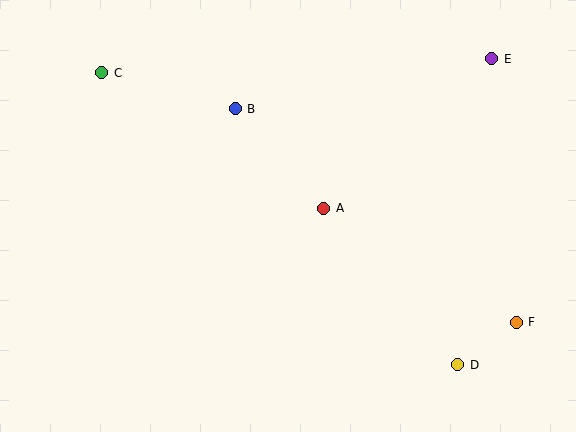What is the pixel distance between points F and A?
The distance between F and A is 224 pixels.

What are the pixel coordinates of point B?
Point B is at (235, 109).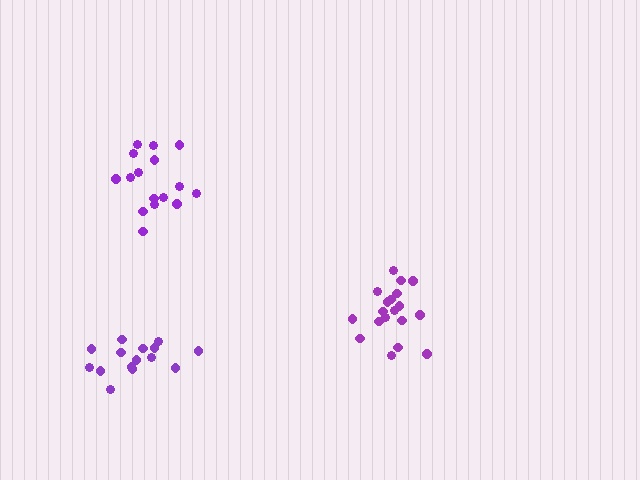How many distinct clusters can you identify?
There are 3 distinct clusters.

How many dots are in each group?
Group 1: 15 dots, Group 2: 16 dots, Group 3: 19 dots (50 total).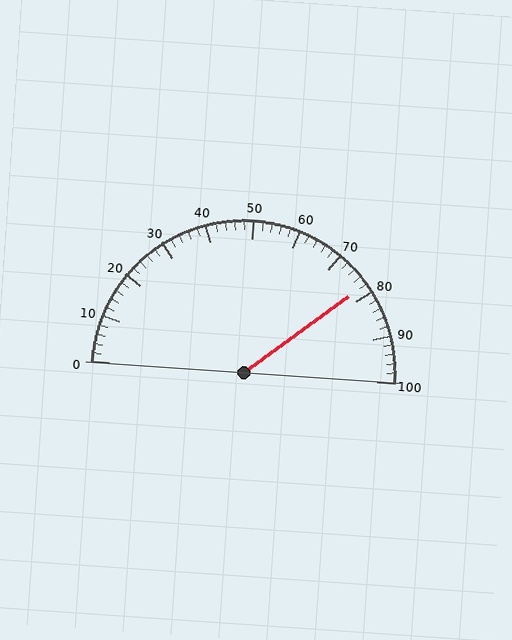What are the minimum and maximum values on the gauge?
The gauge ranges from 0 to 100.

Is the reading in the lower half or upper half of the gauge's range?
The reading is in the upper half of the range (0 to 100).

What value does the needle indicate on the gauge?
The needle indicates approximately 78.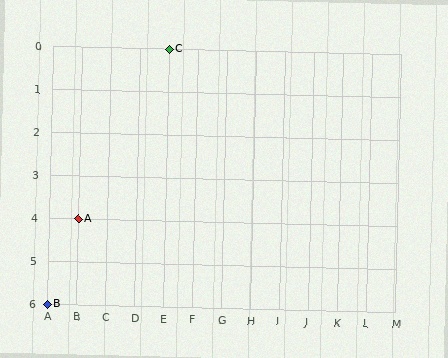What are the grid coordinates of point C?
Point C is at grid coordinates (E, 0).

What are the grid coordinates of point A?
Point A is at grid coordinates (B, 4).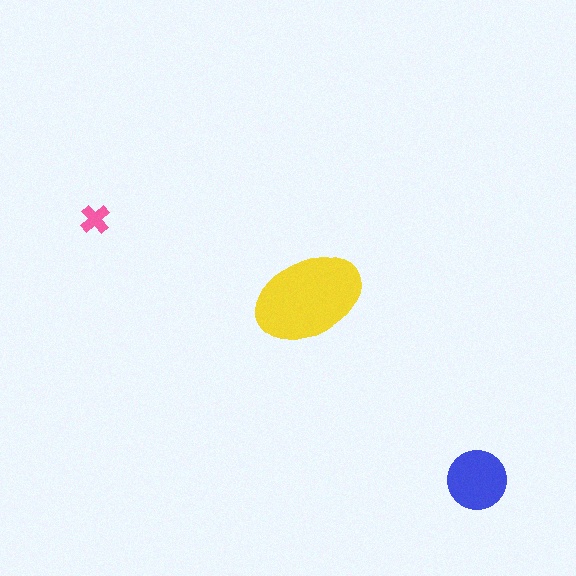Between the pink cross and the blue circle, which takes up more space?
The blue circle.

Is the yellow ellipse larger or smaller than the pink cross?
Larger.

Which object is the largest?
The yellow ellipse.